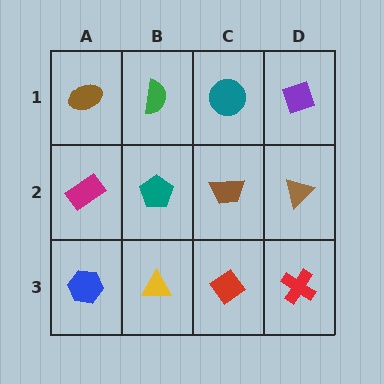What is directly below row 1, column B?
A teal pentagon.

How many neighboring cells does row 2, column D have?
3.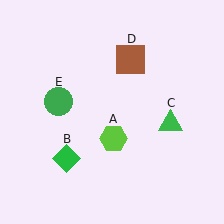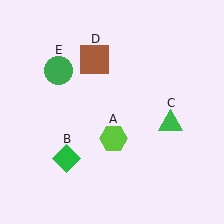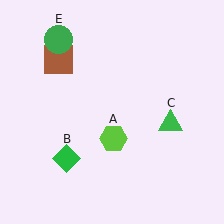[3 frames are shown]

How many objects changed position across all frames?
2 objects changed position: brown square (object D), green circle (object E).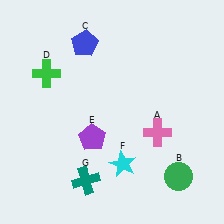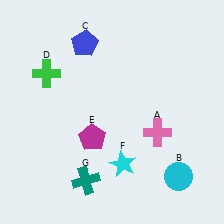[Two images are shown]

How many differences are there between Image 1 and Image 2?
There are 2 differences between the two images.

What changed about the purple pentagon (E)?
In Image 1, E is purple. In Image 2, it changed to magenta.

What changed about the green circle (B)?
In Image 1, B is green. In Image 2, it changed to cyan.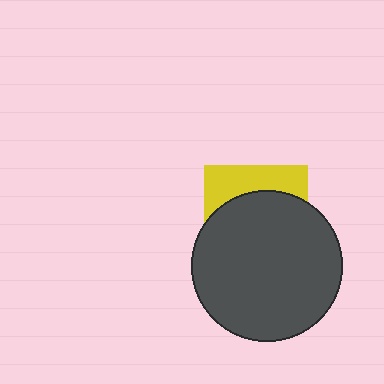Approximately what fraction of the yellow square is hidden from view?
Roughly 69% of the yellow square is hidden behind the dark gray circle.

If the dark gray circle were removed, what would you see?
You would see the complete yellow square.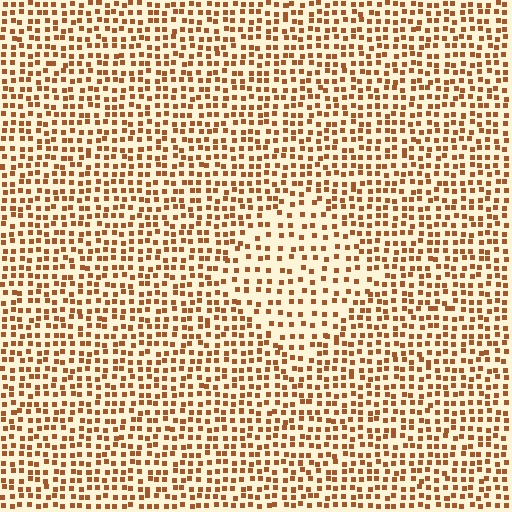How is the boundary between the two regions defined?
The boundary is defined by a change in element density (approximately 1.7x ratio). All elements are the same color, size, and shape.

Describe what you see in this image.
The image contains small brown elements arranged at two different densities. A diamond-shaped region is visible where the elements are less densely packed than the surrounding area.